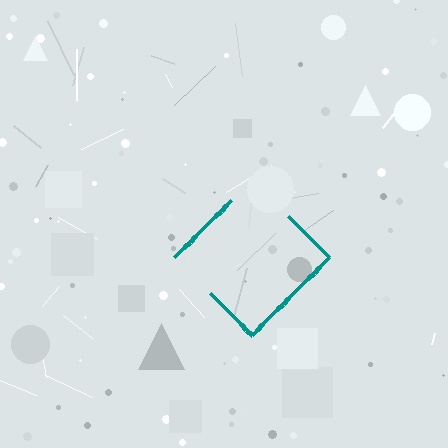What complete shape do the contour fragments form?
The contour fragments form a diamond.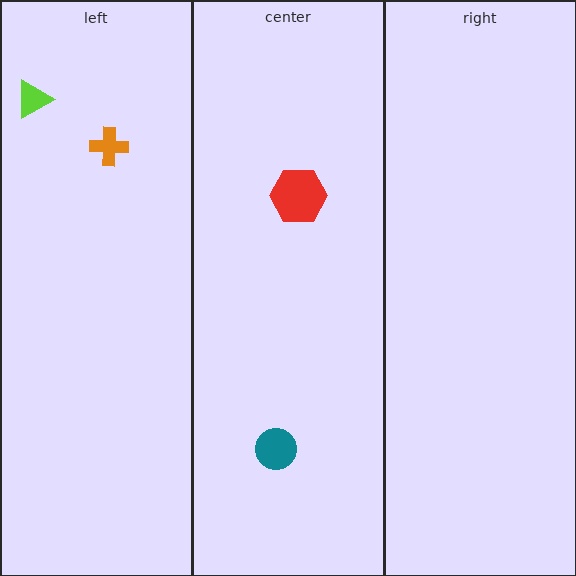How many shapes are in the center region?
2.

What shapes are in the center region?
The red hexagon, the teal circle.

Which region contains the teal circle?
The center region.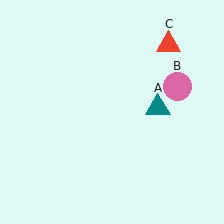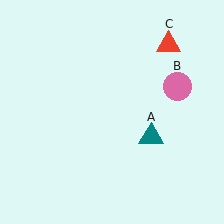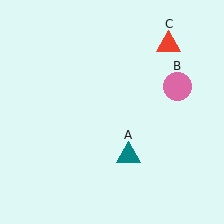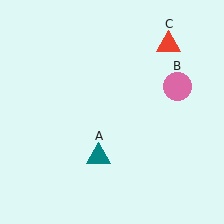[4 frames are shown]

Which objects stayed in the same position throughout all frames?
Pink circle (object B) and red triangle (object C) remained stationary.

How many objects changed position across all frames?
1 object changed position: teal triangle (object A).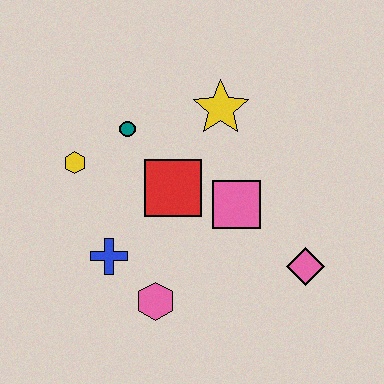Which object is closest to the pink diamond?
The pink square is closest to the pink diamond.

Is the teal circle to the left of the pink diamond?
Yes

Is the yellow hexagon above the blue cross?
Yes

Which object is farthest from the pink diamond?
The yellow hexagon is farthest from the pink diamond.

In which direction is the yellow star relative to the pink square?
The yellow star is above the pink square.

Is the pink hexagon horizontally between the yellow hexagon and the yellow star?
Yes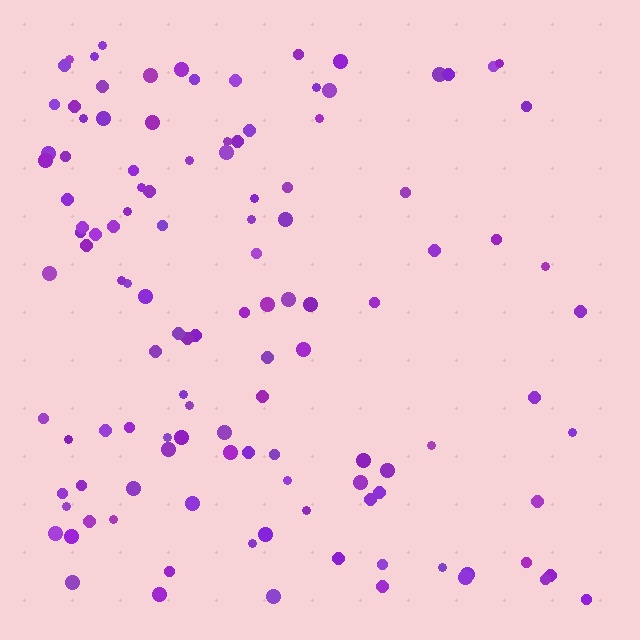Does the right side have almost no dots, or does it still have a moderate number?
Still a moderate number, just noticeably fewer than the left.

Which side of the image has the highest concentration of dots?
The left.